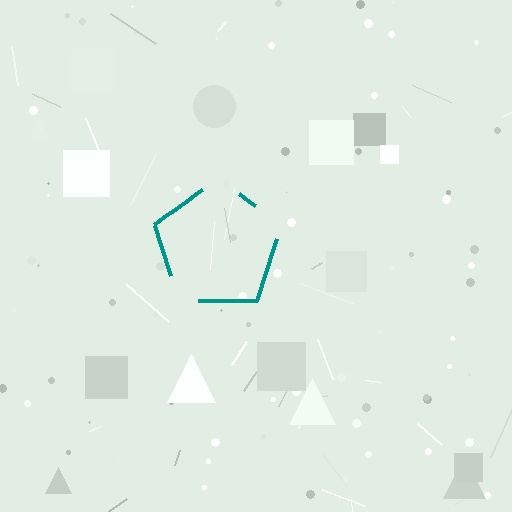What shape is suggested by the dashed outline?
The dashed outline suggests a pentagon.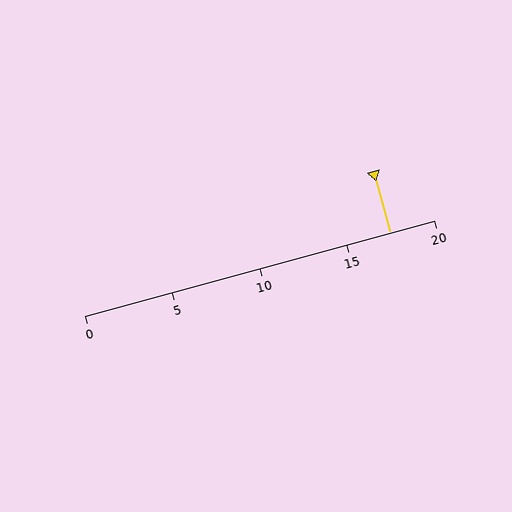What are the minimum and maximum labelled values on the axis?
The axis runs from 0 to 20.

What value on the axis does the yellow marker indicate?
The marker indicates approximately 17.5.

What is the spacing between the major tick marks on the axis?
The major ticks are spaced 5 apart.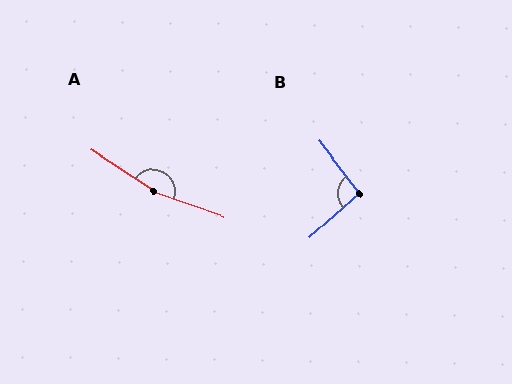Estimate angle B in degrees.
Approximately 94 degrees.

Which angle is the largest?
A, at approximately 167 degrees.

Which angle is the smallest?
B, at approximately 94 degrees.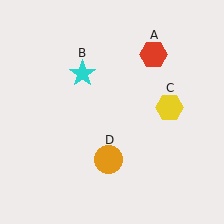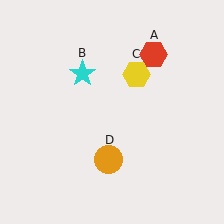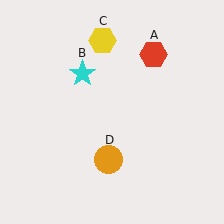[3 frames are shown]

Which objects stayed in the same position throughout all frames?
Red hexagon (object A) and cyan star (object B) and orange circle (object D) remained stationary.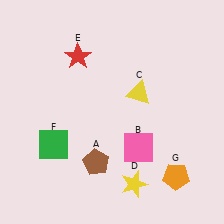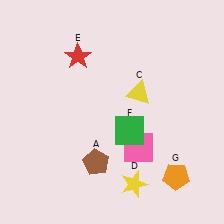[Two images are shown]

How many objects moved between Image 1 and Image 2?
1 object moved between the two images.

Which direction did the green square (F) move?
The green square (F) moved right.